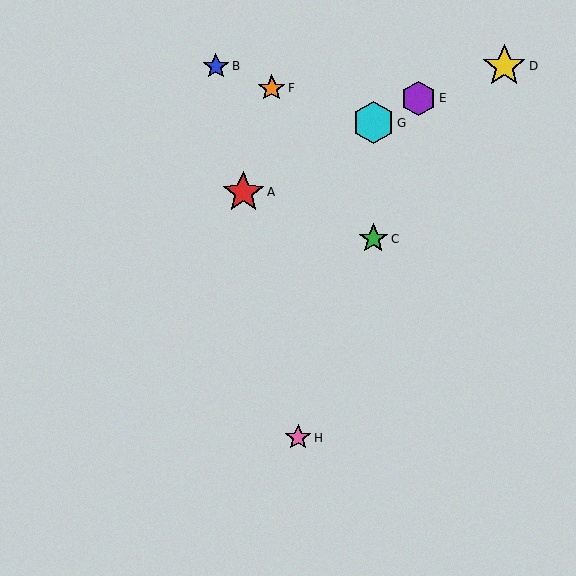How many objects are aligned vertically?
2 objects (C, G) are aligned vertically.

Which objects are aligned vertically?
Objects C, G are aligned vertically.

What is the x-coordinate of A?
Object A is at x≈243.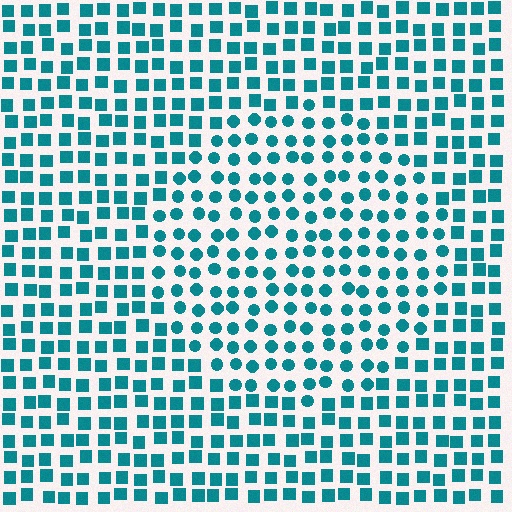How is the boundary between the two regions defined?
The boundary is defined by a change in element shape: circles inside vs. squares outside. All elements share the same color and spacing.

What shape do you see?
I see a circle.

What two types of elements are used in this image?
The image uses circles inside the circle region and squares outside it.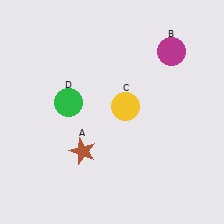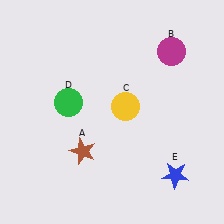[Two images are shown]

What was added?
A blue star (E) was added in Image 2.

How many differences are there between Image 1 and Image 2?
There is 1 difference between the two images.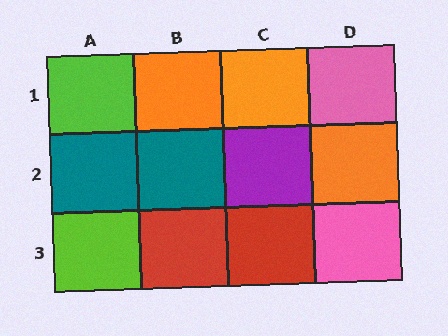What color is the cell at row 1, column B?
Orange.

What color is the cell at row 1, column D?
Pink.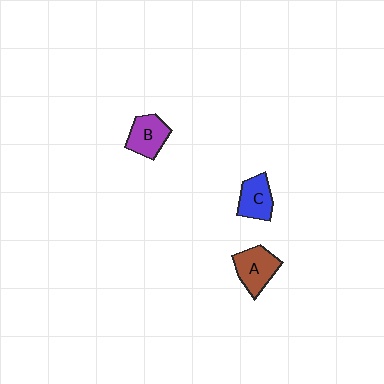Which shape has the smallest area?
Shape C (blue).